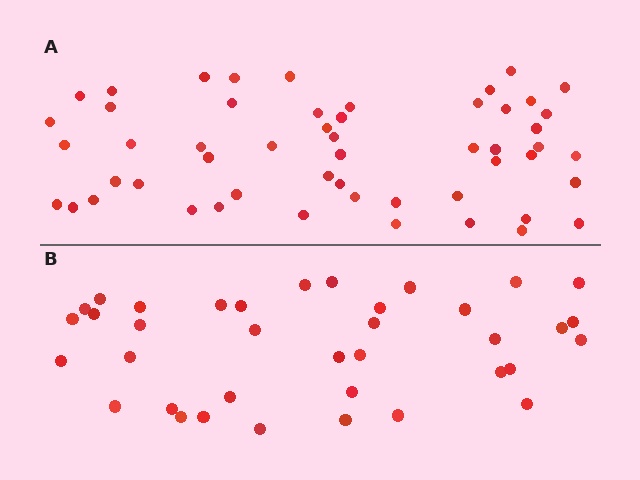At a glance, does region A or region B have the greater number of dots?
Region A (the top region) has more dots.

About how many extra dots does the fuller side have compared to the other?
Region A has approximately 15 more dots than region B.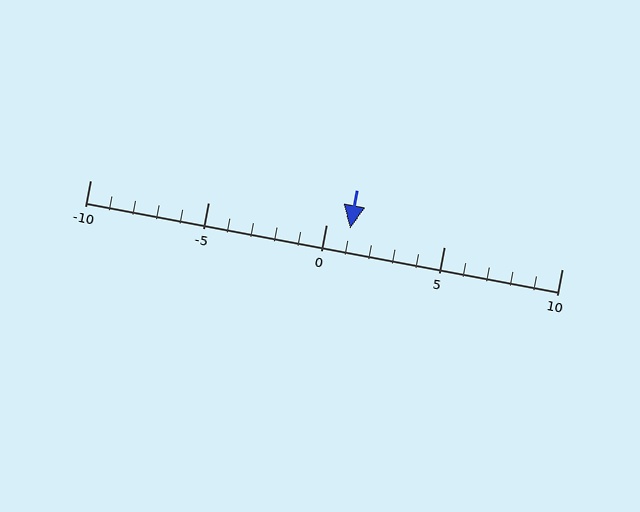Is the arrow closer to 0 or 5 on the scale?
The arrow is closer to 0.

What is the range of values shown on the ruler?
The ruler shows values from -10 to 10.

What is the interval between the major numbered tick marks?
The major tick marks are spaced 5 units apart.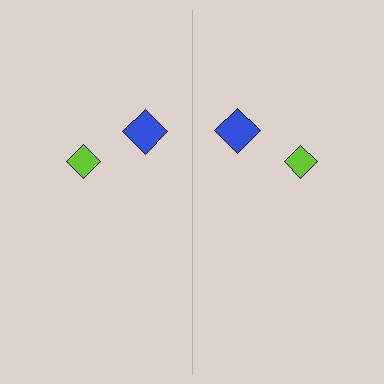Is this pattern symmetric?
Yes, this pattern has bilateral (reflection) symmetry.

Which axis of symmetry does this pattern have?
The pattern has a vertical axis of symmetry running through the center of the image.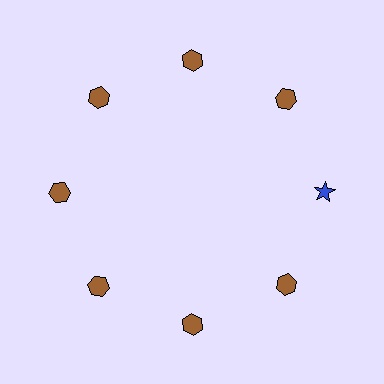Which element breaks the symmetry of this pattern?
The blue star at roughly the 3 o'clock position breaks the symmetry. All other shapes are brown hexagons.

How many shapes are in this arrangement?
There are 8 shapes arranged in a ring pattern.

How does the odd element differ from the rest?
It differs in both color (blue instead of brown) and shape (star instead of hexagon).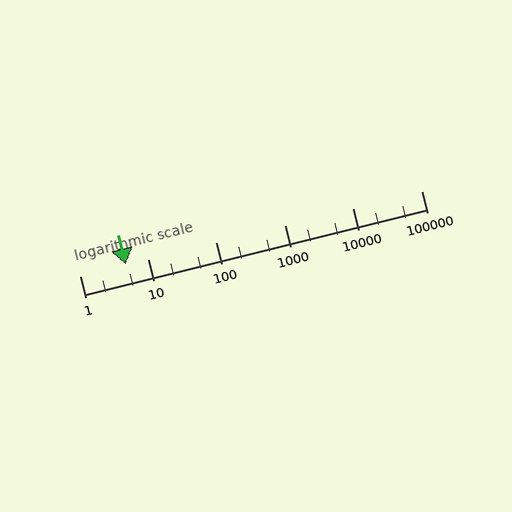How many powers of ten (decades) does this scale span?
The scale spans 5 decades, from 1 to 100000.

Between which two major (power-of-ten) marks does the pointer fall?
The pointer is between 1 and 10.